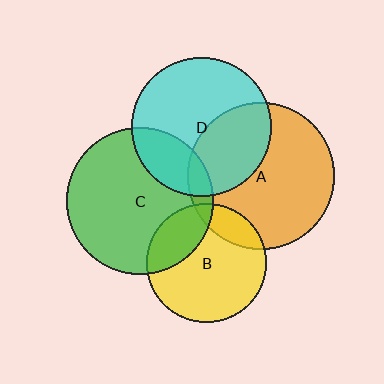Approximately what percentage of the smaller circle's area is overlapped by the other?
Approximately 15%.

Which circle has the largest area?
Circle A (orange).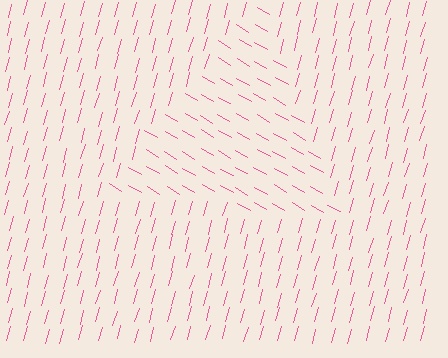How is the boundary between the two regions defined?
The boundary is defined purely by a change in line orientation (approximately 75 degrees difference). All lines are the same color and thickness.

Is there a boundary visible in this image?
Yes, there is a texture boundary formed by a change in line orientation.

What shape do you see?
I see a triangle.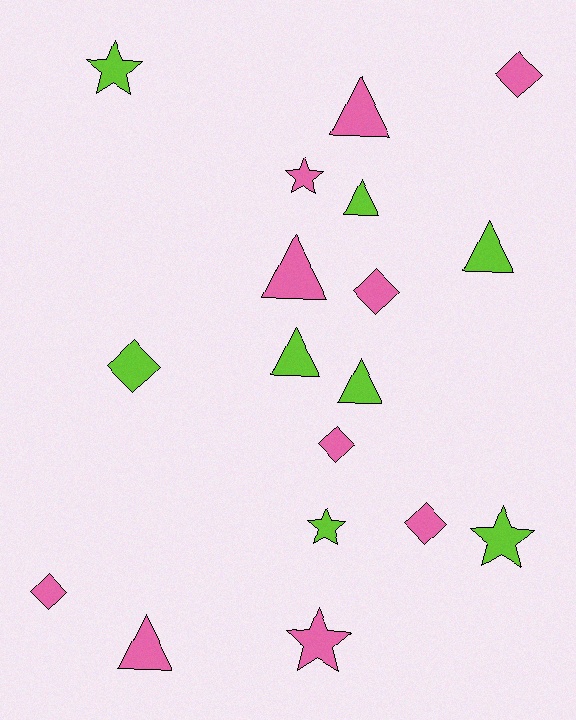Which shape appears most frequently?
Triangle, with 7 objects.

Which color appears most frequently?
Pink, with 10 objects.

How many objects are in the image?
There are 18 objects.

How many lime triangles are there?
There are 4 lime triangles.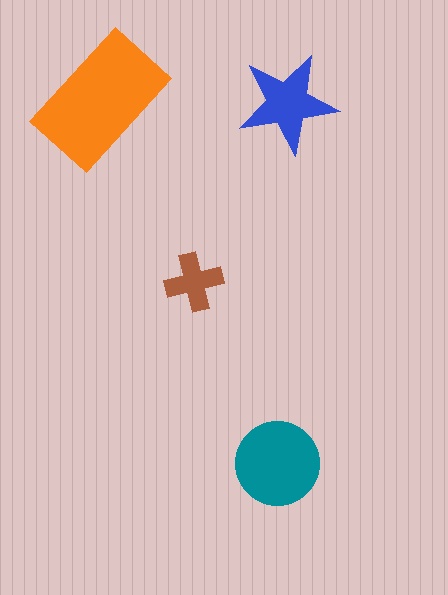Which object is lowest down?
The teal circle is bottommost.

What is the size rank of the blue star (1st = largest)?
3rd.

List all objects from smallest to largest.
The brown cross, the blue star, the teal circle, the orange rectangle.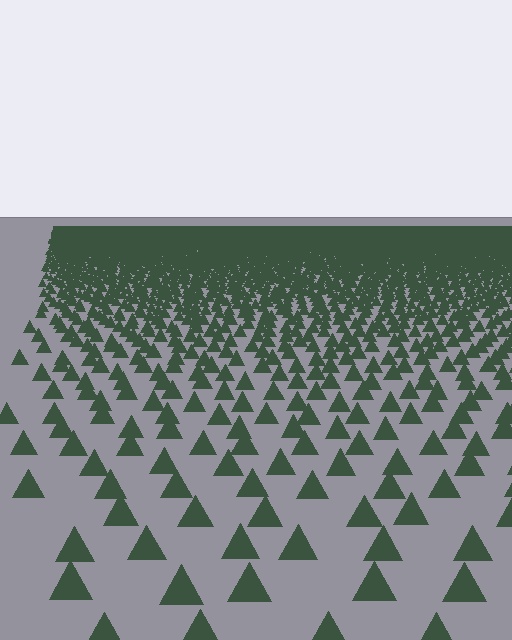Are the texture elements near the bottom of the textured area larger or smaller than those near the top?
Larger. Near the bottom, elements are closer to the viewer and appear at a bigger on-screen size.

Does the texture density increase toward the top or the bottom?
Density increases toward the top.